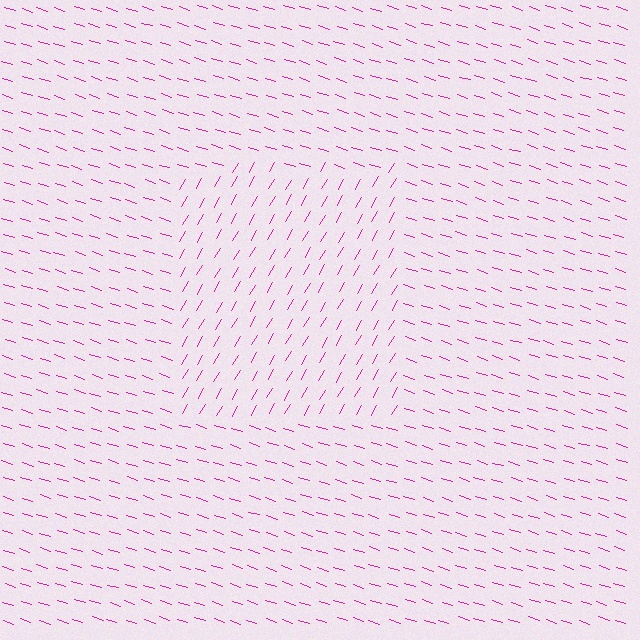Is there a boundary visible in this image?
Yes, there is a texture boundary formed by a change in line orientation.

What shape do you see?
I see a rectangle.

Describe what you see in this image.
The image is filled with small magenta line segments. A rectangle region in the image has lines oriented differently from the surrounding lines, creating a visible texture boundary.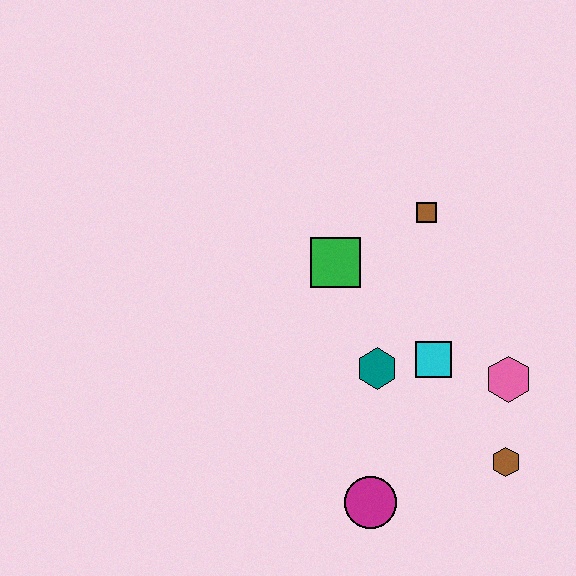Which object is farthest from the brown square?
The magenta circle is farthest from the brown square.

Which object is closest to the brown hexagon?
The pink hexagon is closest to the brown hexagon.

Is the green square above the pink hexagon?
Yes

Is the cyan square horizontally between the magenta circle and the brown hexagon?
Yes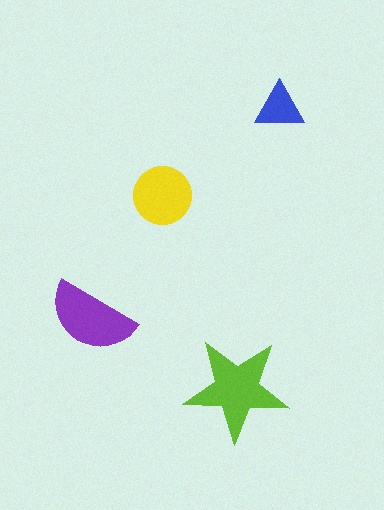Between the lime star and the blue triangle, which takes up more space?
The lime star.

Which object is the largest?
The lime star.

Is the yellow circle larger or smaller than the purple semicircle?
Smaller.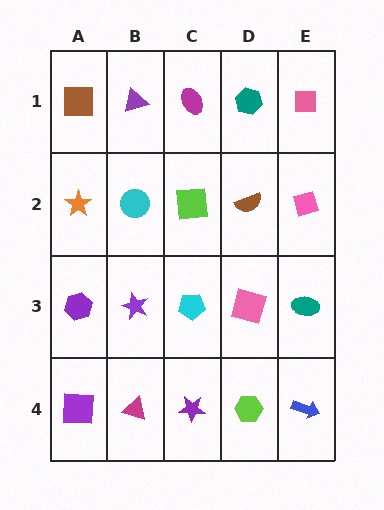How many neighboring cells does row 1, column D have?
3.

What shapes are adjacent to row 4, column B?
A purple star (row 3, column B), a purple square (row 4, column A), a purple star (row 4, column C).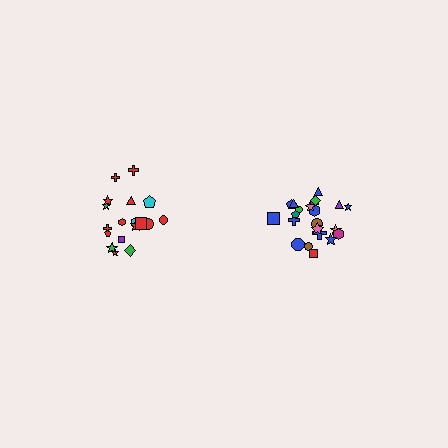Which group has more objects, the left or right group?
The right group.